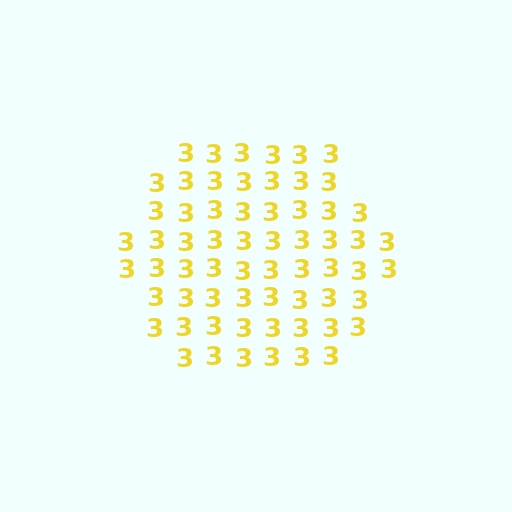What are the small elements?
The small elements are digit 3's.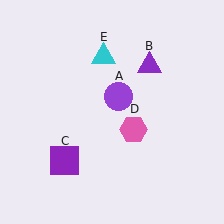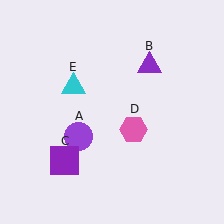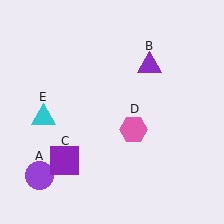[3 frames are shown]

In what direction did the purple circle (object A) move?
The purple circle (object A) moved down and to the left.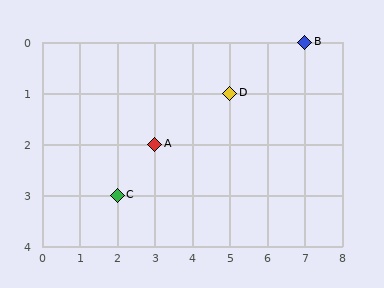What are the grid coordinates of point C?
Point C is at grid coordinates (2, 3).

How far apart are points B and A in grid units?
Points B and A are 4 columns and 2 rows apart (about 4.5 grid units diagonally).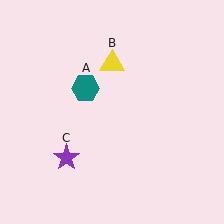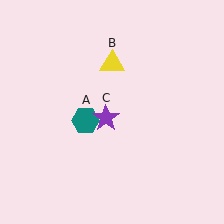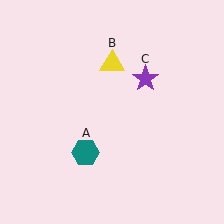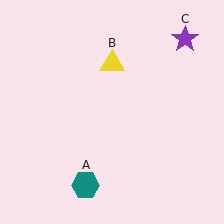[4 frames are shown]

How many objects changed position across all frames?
2 objects changed position: teal hexagon (object A), purple star (object C).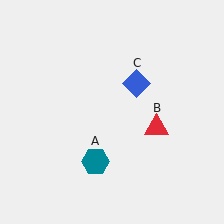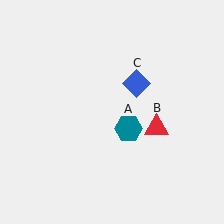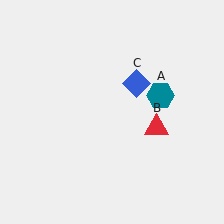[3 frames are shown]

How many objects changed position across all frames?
1 object changed position: teal hexagon (object A).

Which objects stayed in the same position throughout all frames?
Red triangle (object B) and blue diamond (object C) remained stationary.